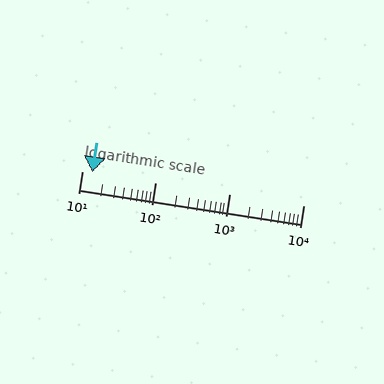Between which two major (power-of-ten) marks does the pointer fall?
The pointer is between 10 and 100.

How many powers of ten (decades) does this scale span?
The scale spans 3 decades, from 10 to 10000.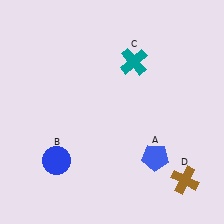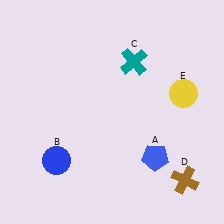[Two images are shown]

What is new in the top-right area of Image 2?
A yellow circle (E) was added in the top-right area of Image 2.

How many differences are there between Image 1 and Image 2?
There is 1 difference between the two images.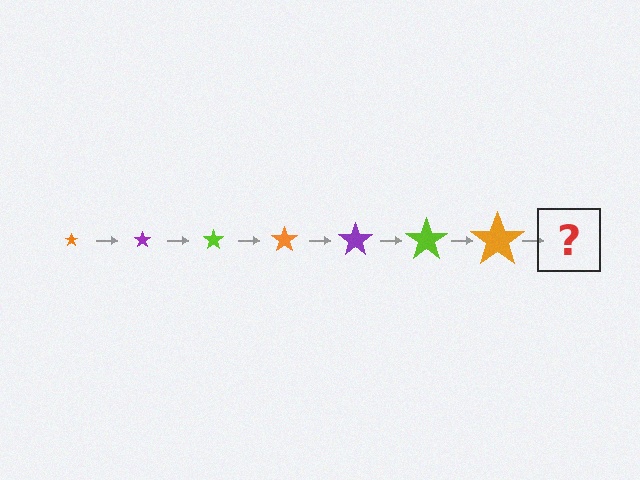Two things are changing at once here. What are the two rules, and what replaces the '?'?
The two rules are that the star grows larger each step and the color cycles through orange, purple, and lime. The '?' should be a purple star, larger than the previous one.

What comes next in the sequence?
The next element should be a purple star, larger than the previous one.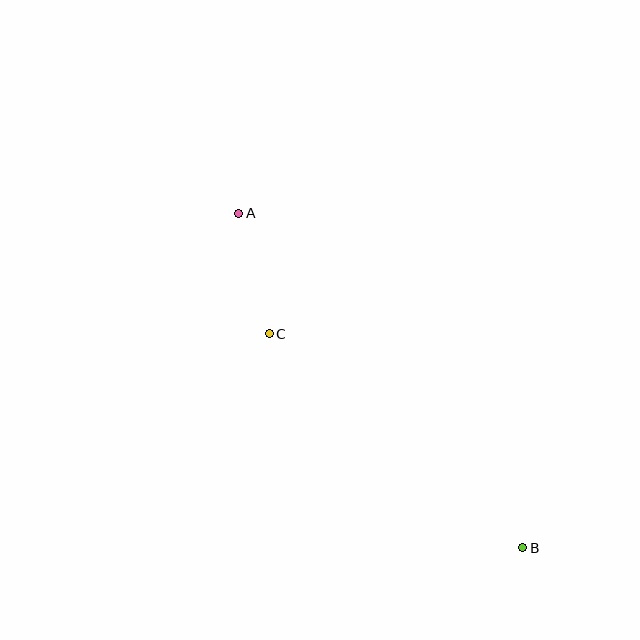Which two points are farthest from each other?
Points A and B are farthest from each other.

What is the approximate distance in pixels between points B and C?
The distance between B and C is approximately 332 pixels.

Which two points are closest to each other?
Points A and C are closest to each other.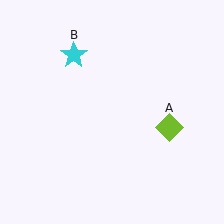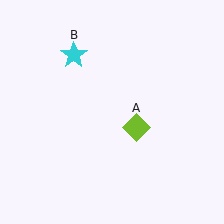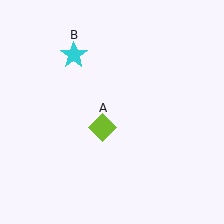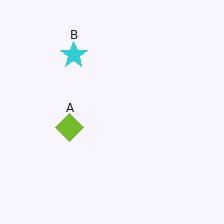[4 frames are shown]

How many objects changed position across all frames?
1 object changed position: lime diamond (object A).